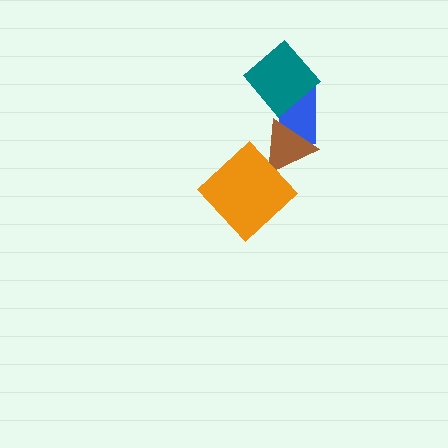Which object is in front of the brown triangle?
The orange diamond is in front of the brown triangle.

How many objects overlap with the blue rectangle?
2 objects overlap with the blue rectangle.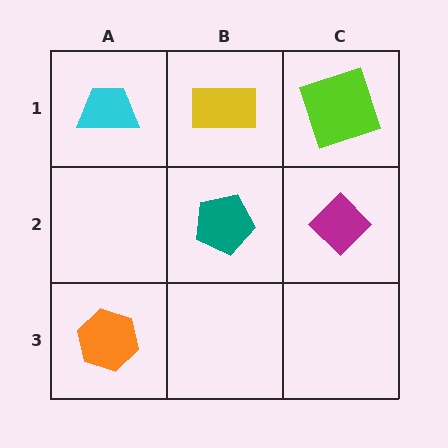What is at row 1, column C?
A lime square.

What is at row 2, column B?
A teal pentagon.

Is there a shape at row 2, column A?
No, that cell is empty.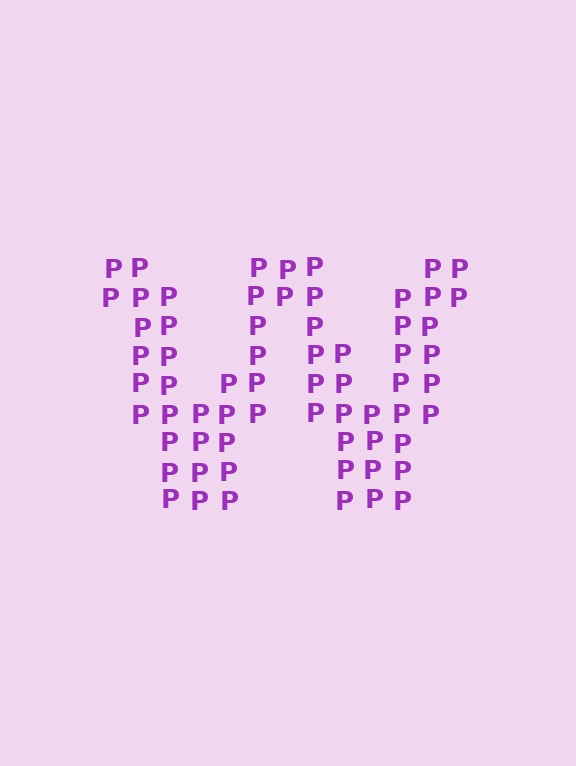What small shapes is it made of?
It is made of small letter P's.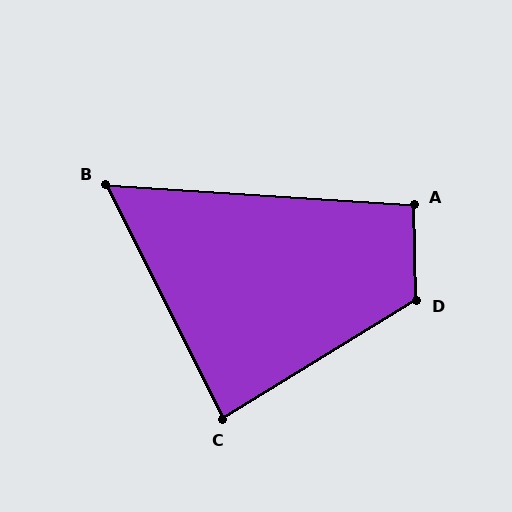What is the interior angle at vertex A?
Approximately 95 degrees (approximately right).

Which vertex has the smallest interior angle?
B, at approximately 60 degrees.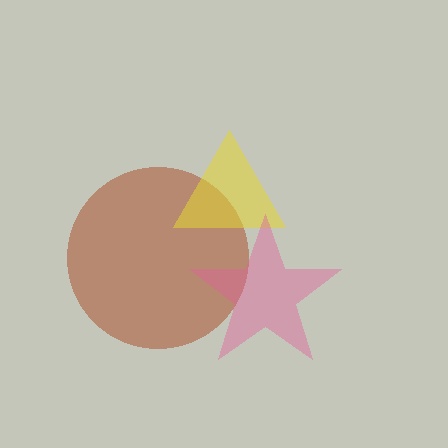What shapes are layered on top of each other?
The layered shapes are: a brown circle, a yellow triangle, a pink star.